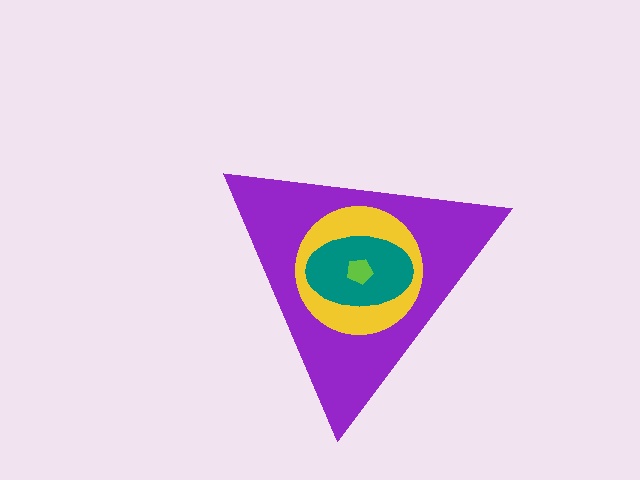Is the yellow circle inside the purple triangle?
Yes.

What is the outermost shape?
The purple triangle.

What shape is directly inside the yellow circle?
The teal ellipse.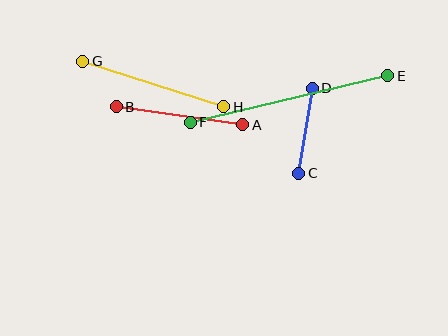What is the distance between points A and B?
The distance is approximately 128 pixels.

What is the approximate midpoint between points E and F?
The midpoint is at approximately (289, 99) pixels.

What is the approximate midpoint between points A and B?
The midpoint is at approximately (179, 116) pixels.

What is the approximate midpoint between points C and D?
The midpoint is at approximately (306, 131) pixels.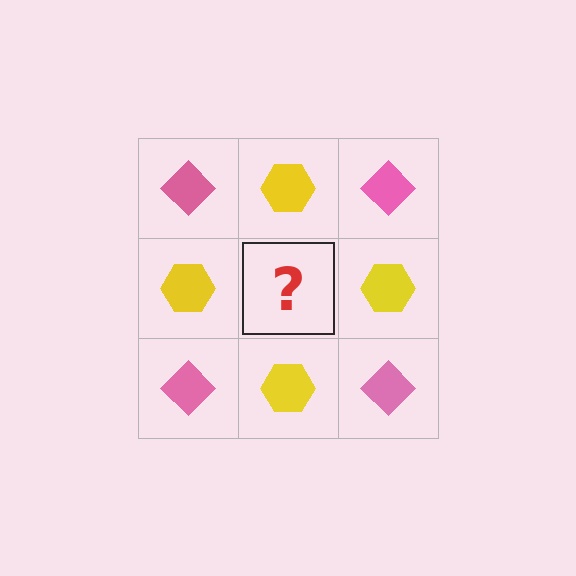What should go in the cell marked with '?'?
The missing cell should contain a pink diamond.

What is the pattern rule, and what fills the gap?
The rule is that it alternates pink diamond and yellow hexagon in a checkerboard pattern. The gap should be filled with a pink diamond.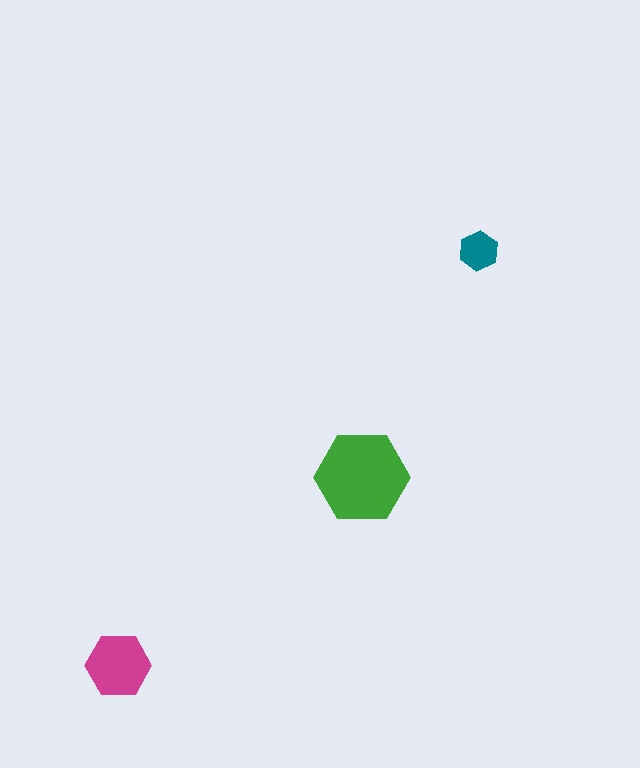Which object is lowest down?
The magenta hexagon is bottommost.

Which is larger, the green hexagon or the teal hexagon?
The green one.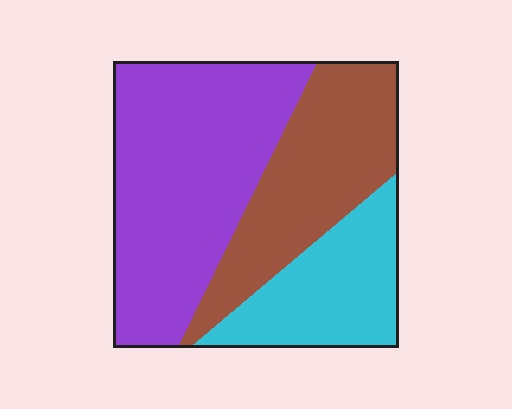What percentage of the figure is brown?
Brown covers about 30% of the figure.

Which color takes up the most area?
Purple, at roughly 45%.